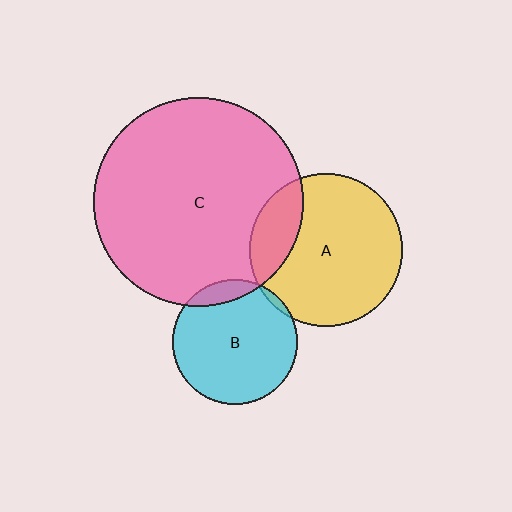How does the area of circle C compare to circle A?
Approximately 1.9 times.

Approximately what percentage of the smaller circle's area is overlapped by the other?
Approximately 5%.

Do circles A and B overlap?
Yes.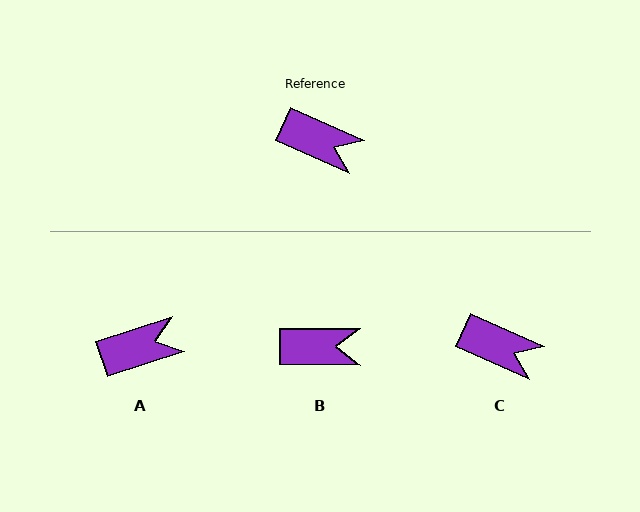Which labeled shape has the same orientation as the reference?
C.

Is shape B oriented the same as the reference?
No, it is off by about 24 degrees.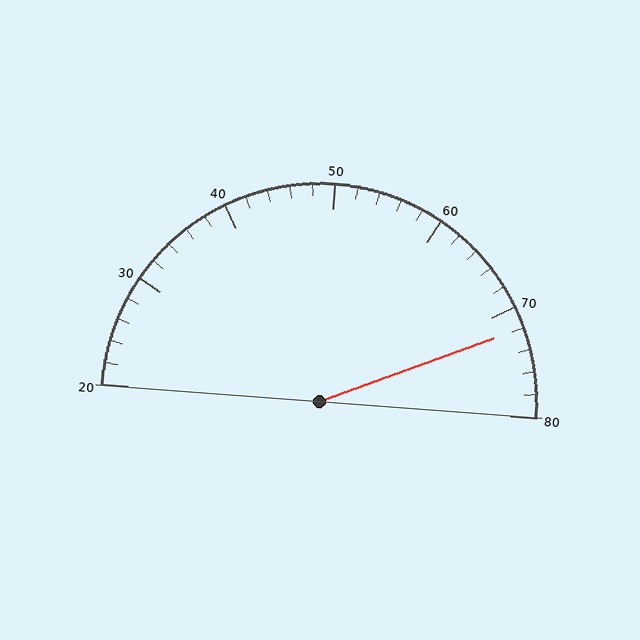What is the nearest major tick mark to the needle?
The nearest major tick mark is 70.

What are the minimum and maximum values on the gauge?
The gauge ranges from 20 to 80.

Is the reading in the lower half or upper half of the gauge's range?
The reading is in the upper half of the range (20 to 80).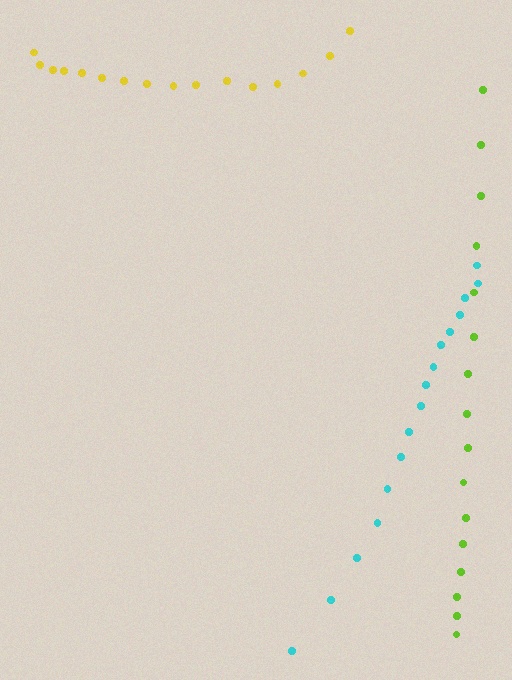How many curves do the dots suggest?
There are 3 distinct paths.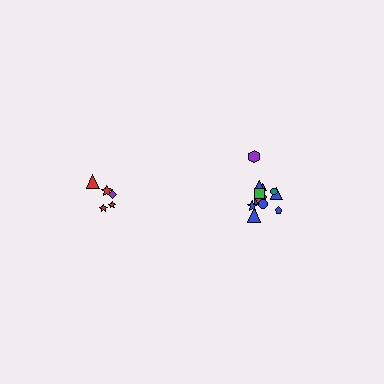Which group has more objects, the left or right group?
The right group.